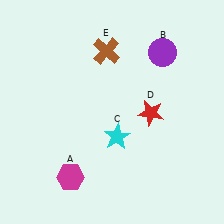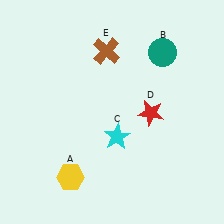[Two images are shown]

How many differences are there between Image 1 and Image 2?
There are 2 differences between the two images.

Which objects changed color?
A changed from magenta to yellow. B changed from purple to teal.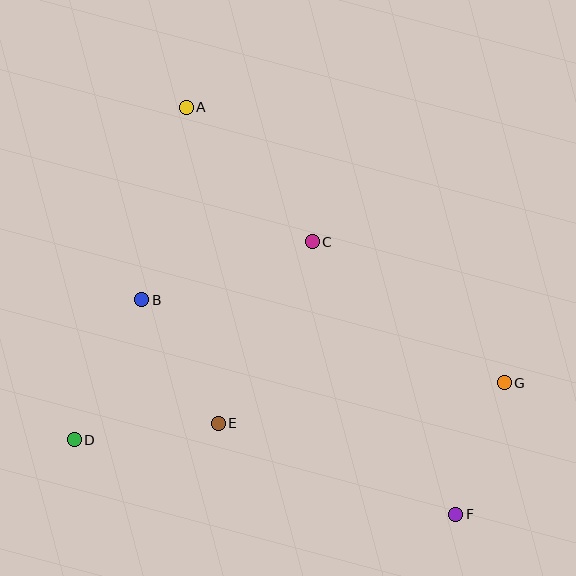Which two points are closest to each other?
Points F and G are closest to each other.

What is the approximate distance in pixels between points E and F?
The distance between E and F is approximately 254 pixels.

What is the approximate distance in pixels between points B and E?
The distance between B and E is approximately 145 pixels.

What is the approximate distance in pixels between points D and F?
The distance between D and F is approximately 388 pixels.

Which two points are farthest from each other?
Points A and F are farthest from each other.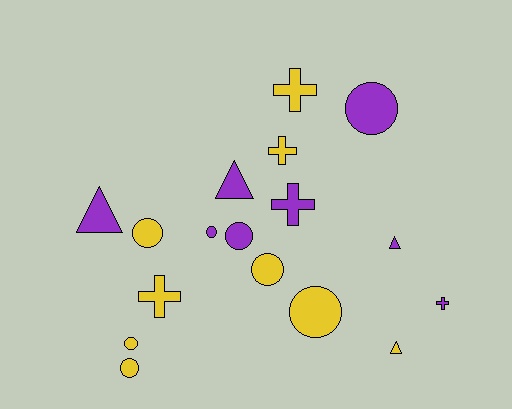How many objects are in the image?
There are 17 objects.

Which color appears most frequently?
Yellow, with 9 objects.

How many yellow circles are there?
There are 5 yellow circles.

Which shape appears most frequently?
Circle, with 8 objects.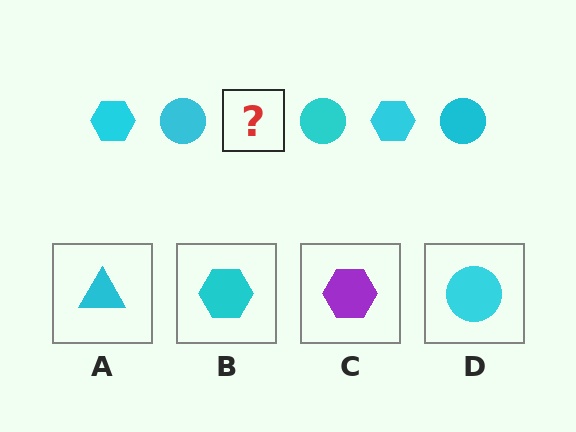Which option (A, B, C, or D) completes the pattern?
B.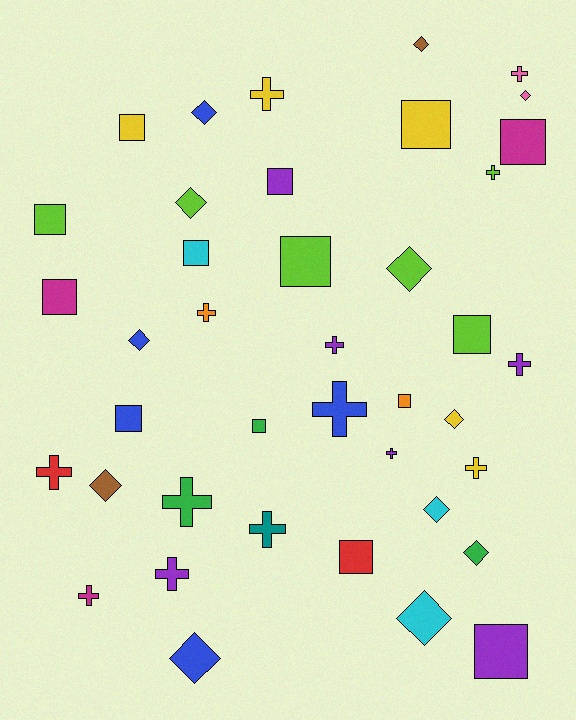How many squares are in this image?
There are 14 squares.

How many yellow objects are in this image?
There are 5 yellow objects.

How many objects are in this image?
There are 40 objects.